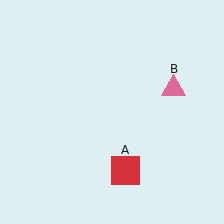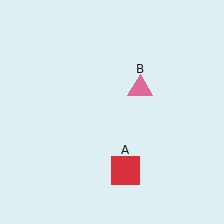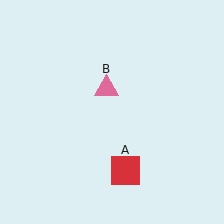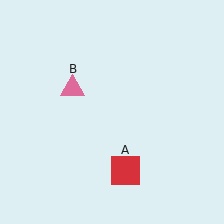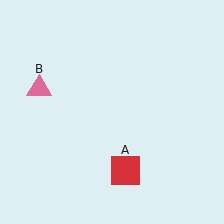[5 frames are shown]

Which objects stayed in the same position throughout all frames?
Red square (object A) remained stationary.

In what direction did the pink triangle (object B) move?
The pink triangle (object B) moved left.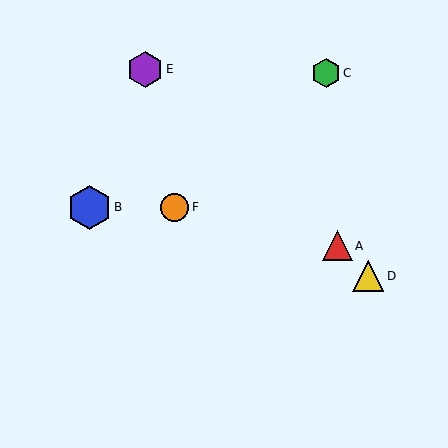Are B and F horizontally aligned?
Yes, both are at y≈207.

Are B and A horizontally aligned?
No, B is at y≈207 and A is at y≈246.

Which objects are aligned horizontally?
Objects B, F are aligned horizontally.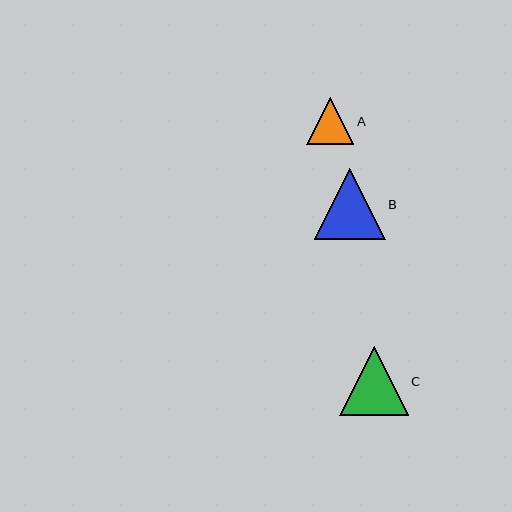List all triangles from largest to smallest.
From largest to smallest: B, C, A.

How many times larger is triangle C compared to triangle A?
Triangle C is approximately 1.5 times the size of triangle A.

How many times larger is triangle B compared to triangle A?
Triangle B is approximately 1.5 times the size of triangle A.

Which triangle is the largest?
Triangle B is the largest with a size of approximately 70 pixels.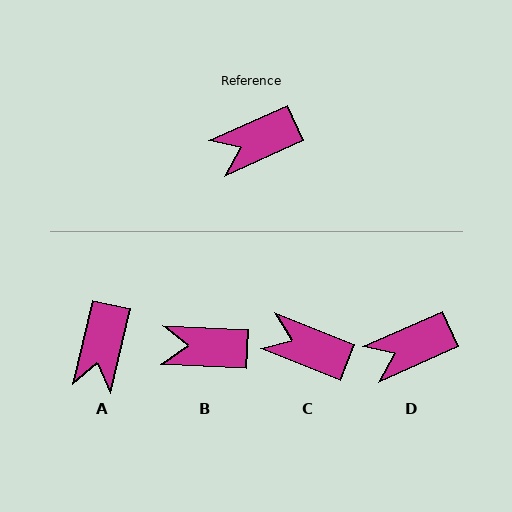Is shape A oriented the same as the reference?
No, it is off by about 53 degrees.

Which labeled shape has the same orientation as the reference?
D.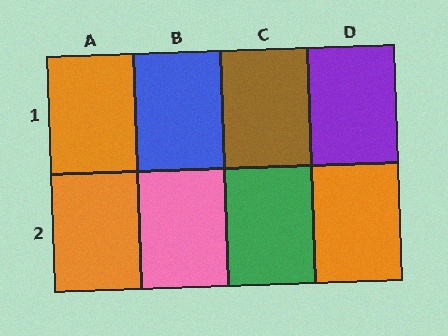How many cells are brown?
1 cell is brown.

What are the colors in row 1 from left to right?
Orange, blue, brown, purple.